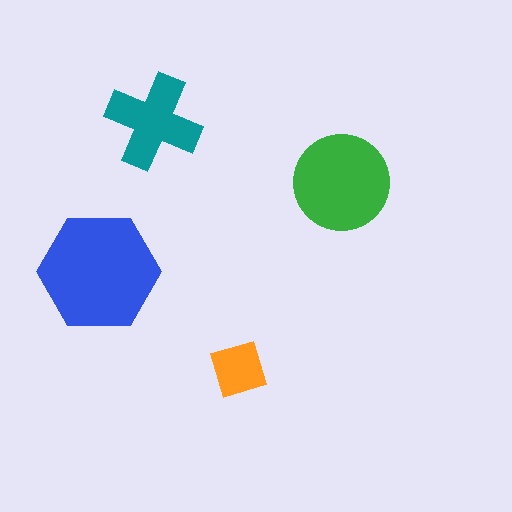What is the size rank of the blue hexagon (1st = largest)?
1st.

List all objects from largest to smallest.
The blue hexagon, the green circle, the teal cross, the orange diamond.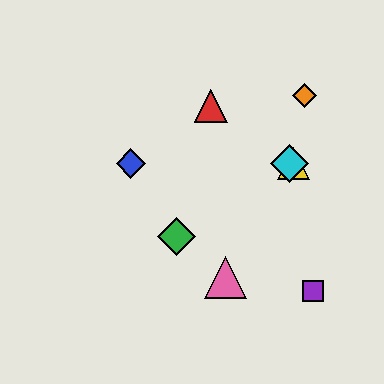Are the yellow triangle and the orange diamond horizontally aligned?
No, the yellow triangle is at y≈163 and the orange diamond is at y≈95.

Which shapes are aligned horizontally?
The blue diamond, the yellow triangle, the cyan diamond are aligned horizontally.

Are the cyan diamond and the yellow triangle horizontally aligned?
Yes, both are at y≈163.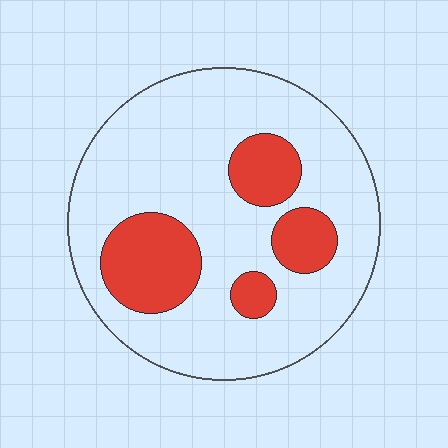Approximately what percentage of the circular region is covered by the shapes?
Approximately 25%.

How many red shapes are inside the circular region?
4.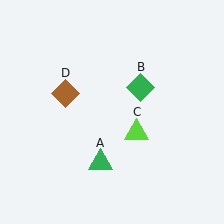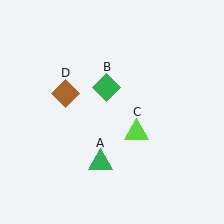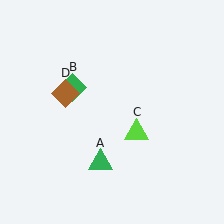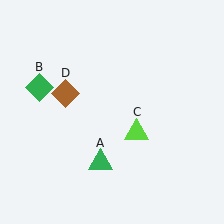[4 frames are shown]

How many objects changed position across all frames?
1 object changed position: green diamond (object B).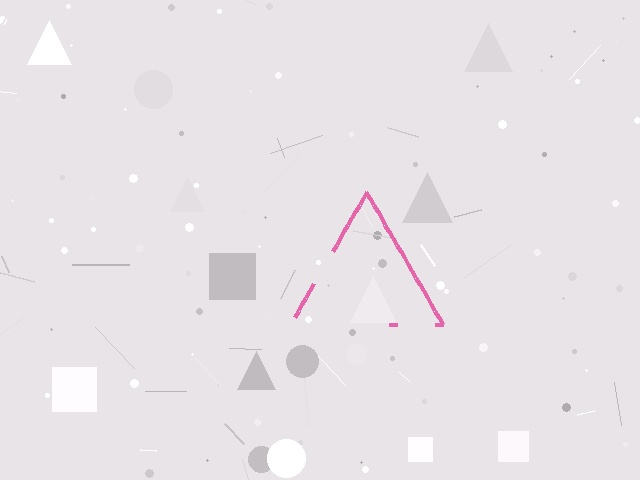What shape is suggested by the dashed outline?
The dashed outline suggests a triangle.